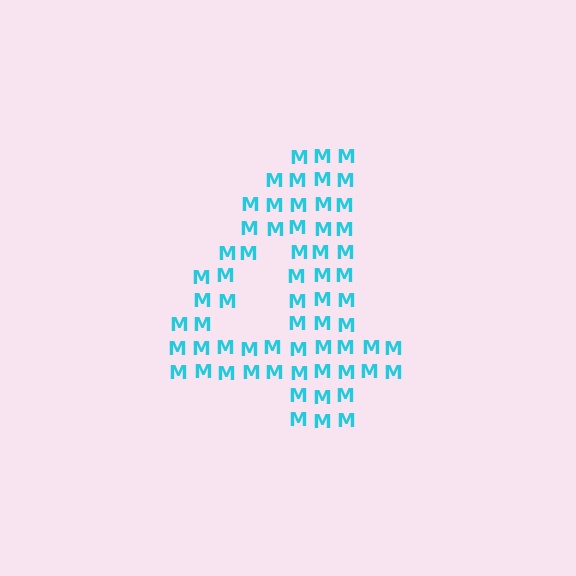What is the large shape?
The large shape is the digit 4.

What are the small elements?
The small elements are letter M's.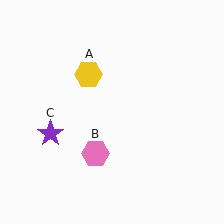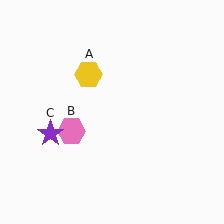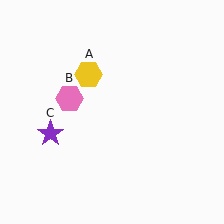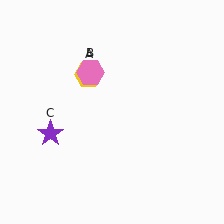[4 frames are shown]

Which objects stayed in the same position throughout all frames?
Yellow hexagon (object A) and purple star (object C) remained stationary.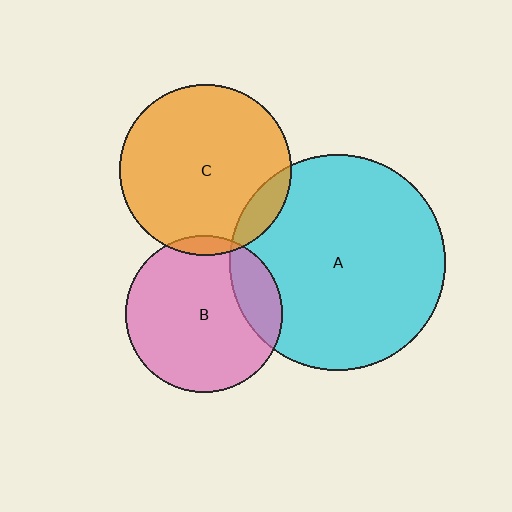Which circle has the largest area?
Circle A (cyan).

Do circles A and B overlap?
Yes.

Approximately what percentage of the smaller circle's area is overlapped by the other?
Approximately 20%.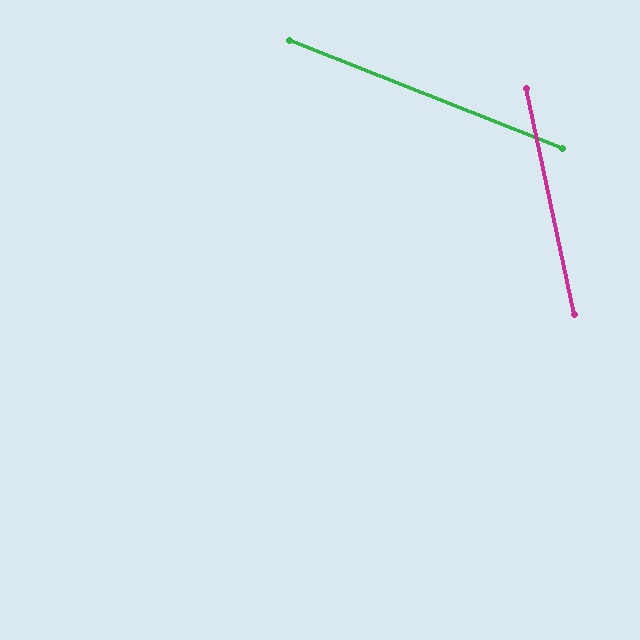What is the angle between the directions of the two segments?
Approximately 56 degrees.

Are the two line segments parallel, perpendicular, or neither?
Neither parallel nor perpendicular — they differ by about 56°.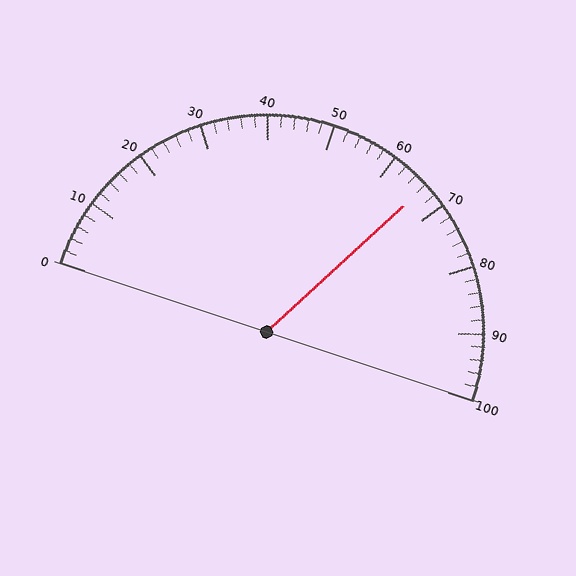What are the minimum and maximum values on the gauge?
The gauge ranges from 0 to 100.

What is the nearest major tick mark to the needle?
The nearest major tick mark is 70.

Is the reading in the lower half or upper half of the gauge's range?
The reading is in the upper half of the range (0 to 100).